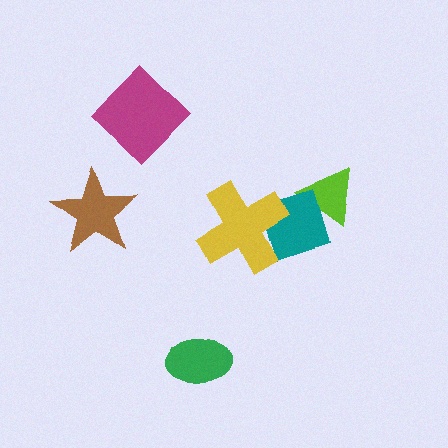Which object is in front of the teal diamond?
The yellow cross is in front of the teal diamond.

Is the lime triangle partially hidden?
Yes, it is partially covered by another shape.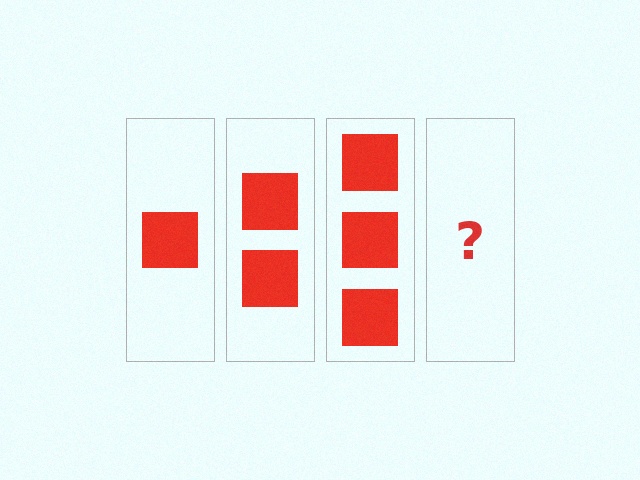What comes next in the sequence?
The next element should be 4 squares.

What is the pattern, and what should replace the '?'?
The pattern is that each step adds one more square. The '?' should be 4 squares.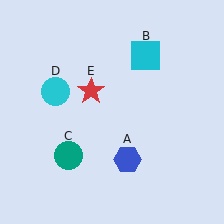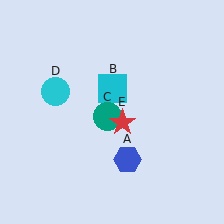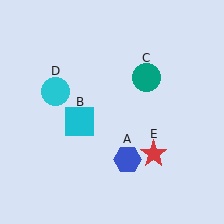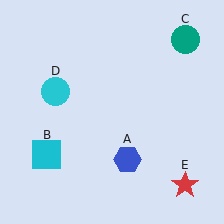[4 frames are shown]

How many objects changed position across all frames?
3 objects changed position: cyan square (object B), teal circle (object C), red star (object E).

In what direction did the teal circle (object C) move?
The teal circle (object C) moved up and to the right.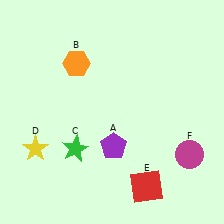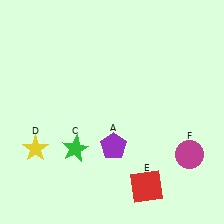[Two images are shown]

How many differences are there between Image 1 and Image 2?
There is 1 difference between the two images.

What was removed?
The orange hexagon (B) was removed in Image 2.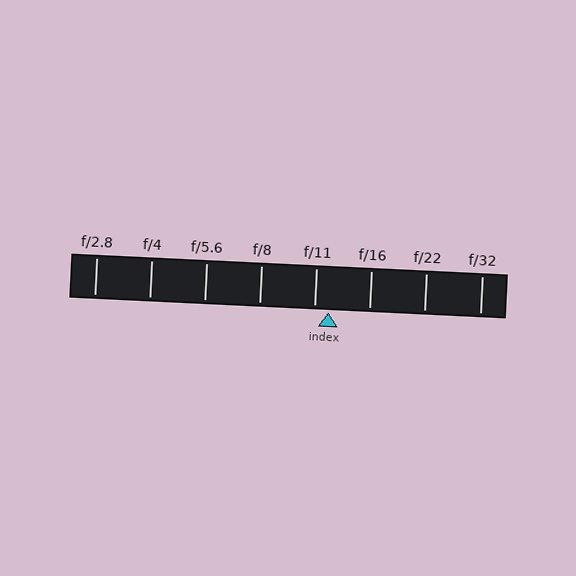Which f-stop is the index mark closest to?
The index mark is closest to f/11.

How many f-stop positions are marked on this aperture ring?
There are 8 f-stop positions marked.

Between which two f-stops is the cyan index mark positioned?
The index mark is between f/11 and f/16.